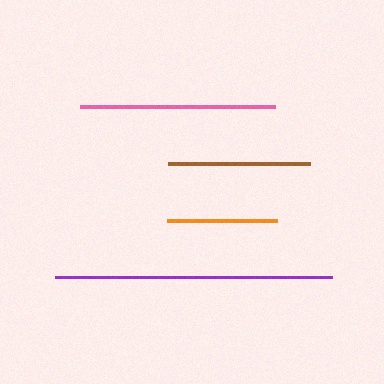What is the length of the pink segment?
The pink segment is approximately 195 pixels long.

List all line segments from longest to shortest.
From longest to shortest: purple, pink, brown, orange.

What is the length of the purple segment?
The purple segment is approximately 278 pixels long.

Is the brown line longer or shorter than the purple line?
The purple line is longer than the brown line.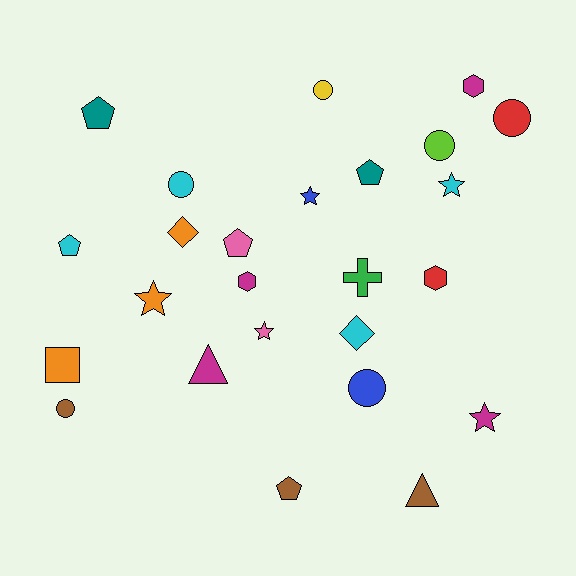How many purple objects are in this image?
There are no purple objects.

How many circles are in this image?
There are 6 circles.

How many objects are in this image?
There are 25 objects.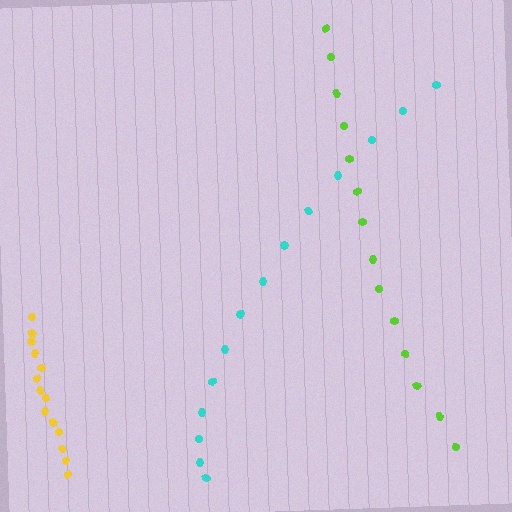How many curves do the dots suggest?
There are 3 distinct paths.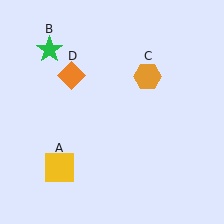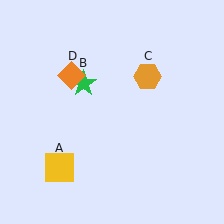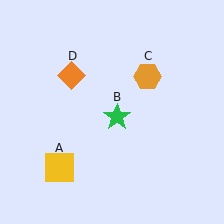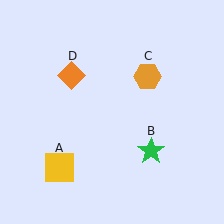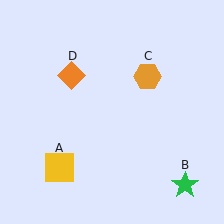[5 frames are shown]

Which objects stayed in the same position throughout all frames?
Yellow square (object A) and orange hexagon (object C) and orange diamond (object D) remained stationary.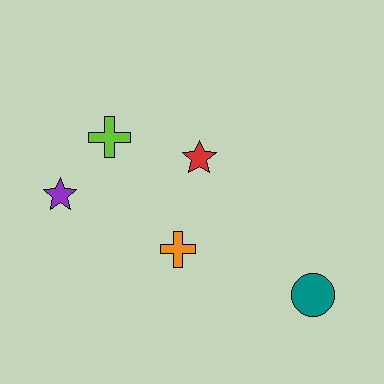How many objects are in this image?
There are 5 objects.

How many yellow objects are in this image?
There are no yellow objects.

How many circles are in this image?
There is 1 circle.